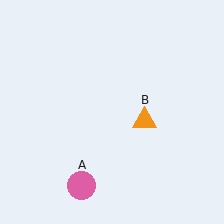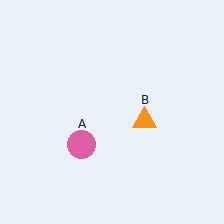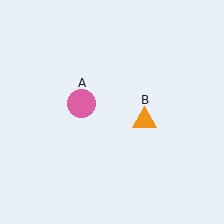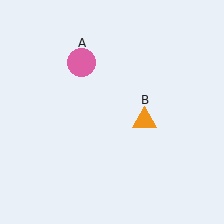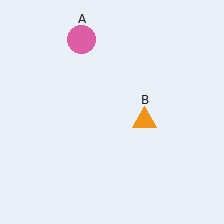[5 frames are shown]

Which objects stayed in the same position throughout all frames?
Orange triangle (object B) remained stationary.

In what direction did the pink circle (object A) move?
The pink circle (object A) moved up.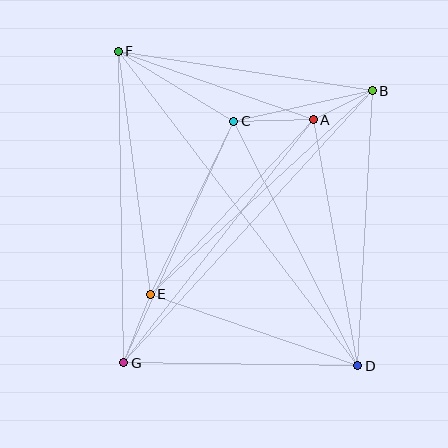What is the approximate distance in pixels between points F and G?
The distance between F and G is approximately 311 pixels.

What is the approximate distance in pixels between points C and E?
The distance between C and E is approximately 192 pixels.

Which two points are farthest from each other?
Points D and F are farthest from each other.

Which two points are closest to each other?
Points A and B are closest to each other.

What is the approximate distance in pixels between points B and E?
The distance between B and E is approximately 301 pixels.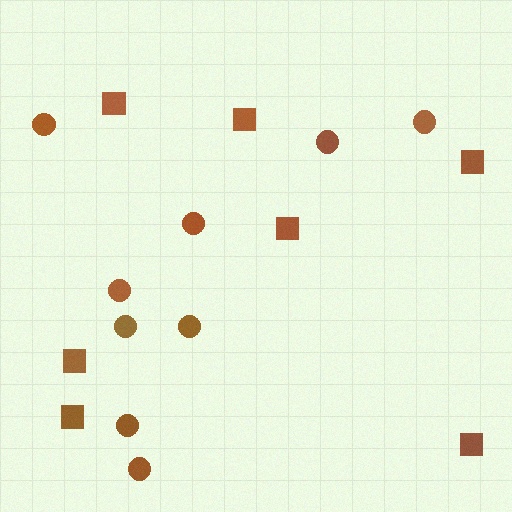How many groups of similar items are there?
There are 2 groups: one group of circles (9) and one group of squares (7).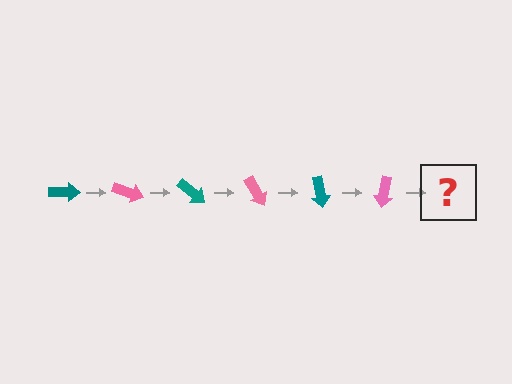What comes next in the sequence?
The next element should be a teal arrow, rotated 120 degrees from the start.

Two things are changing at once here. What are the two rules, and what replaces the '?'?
The two rules are that it rotates 20 degrees each step and the color cycles through teal and pink. The '?' should be a teal arrow, rotated 120 degrees from the start.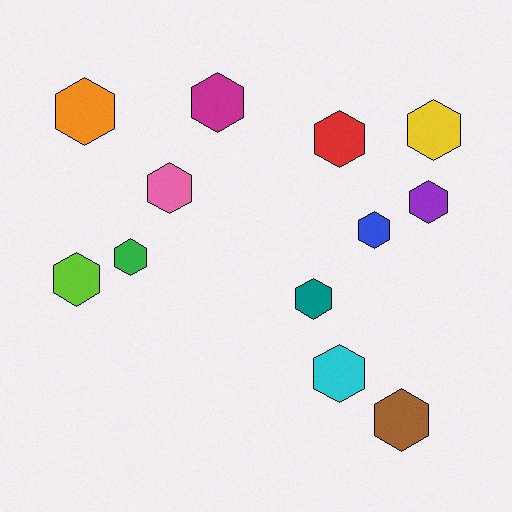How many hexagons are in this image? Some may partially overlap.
There are 12 hexagons.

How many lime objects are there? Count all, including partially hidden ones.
There is 1 lime object.